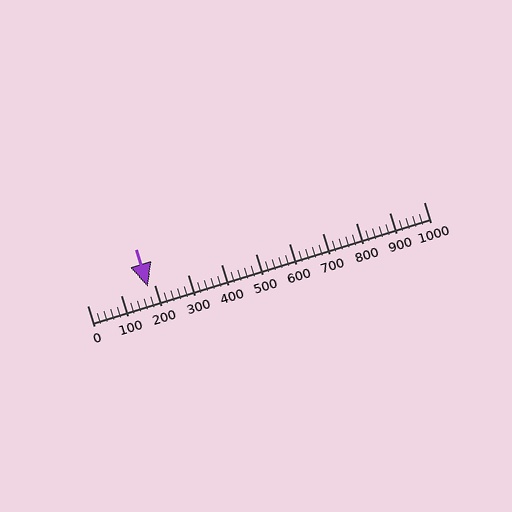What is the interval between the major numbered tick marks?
The major tick marks are spaced 100 units apart.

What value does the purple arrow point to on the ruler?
The purple arrow points to approximately 181.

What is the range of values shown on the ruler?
The ruler shows values from 0 to 1000.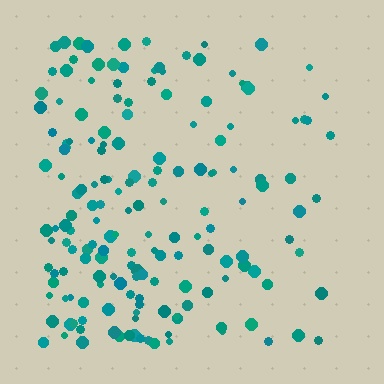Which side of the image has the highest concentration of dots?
The left.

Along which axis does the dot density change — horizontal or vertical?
Horizontal.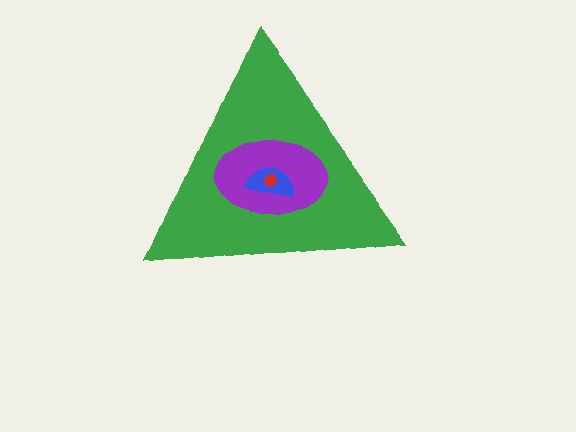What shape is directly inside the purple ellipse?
The blue semicircle.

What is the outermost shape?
The green triangle.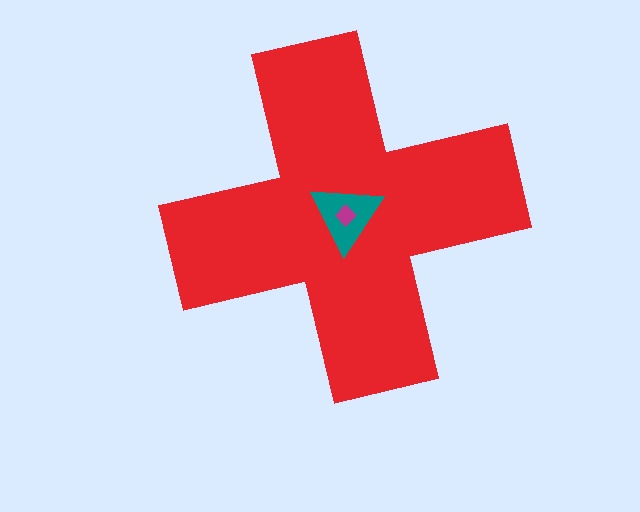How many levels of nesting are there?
3.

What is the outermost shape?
The red cross.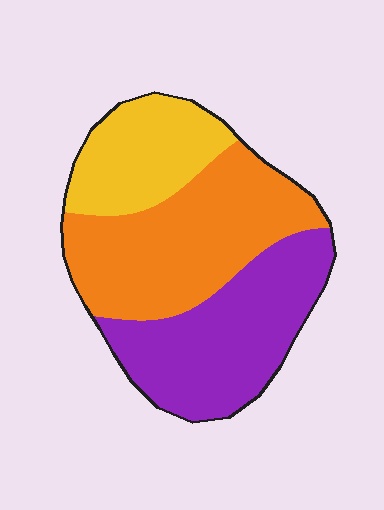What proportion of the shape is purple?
Purple takes up about three eighths (3/8) of the shape.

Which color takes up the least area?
Yellow, at roughly 20%.